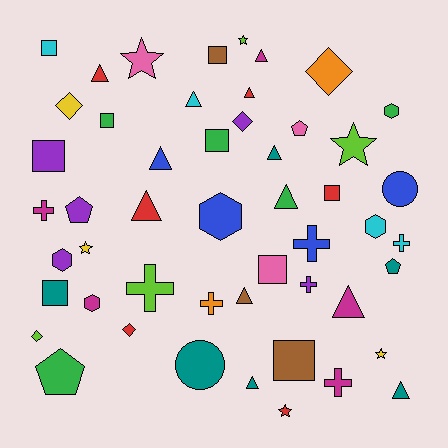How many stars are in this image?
There are 6 stars.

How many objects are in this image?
There are 50 objects.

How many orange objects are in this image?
There are 2 orange objects.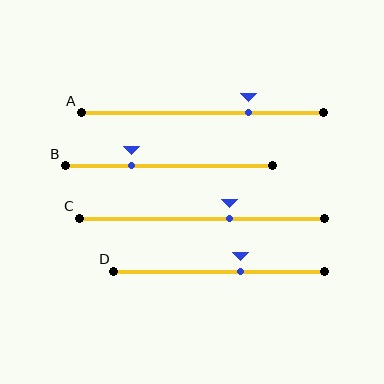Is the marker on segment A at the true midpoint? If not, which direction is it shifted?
No, the marker on segment A is shifted to the right by about 19% of the segment length.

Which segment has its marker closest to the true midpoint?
Segment D has its marker closest to the true midpoint.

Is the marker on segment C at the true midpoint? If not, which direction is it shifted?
No, the marker on segment C is shifted to the right by about 11% of the segment length.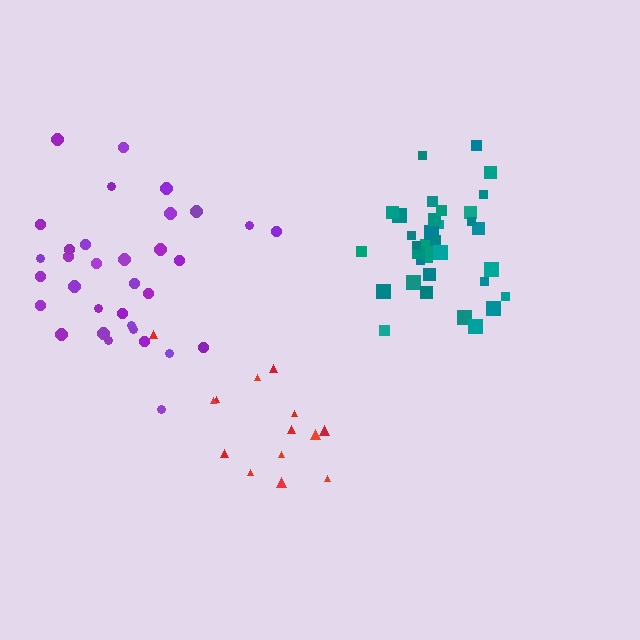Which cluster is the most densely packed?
Teal.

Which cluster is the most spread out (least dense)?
Red.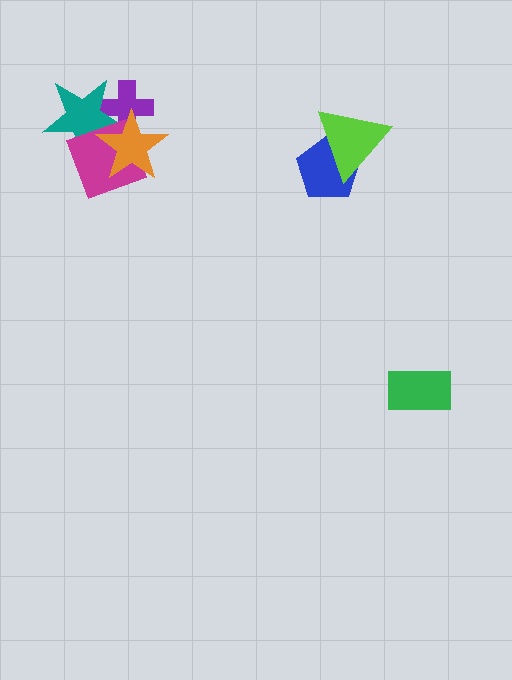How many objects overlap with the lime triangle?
1 object overlaps with the lime triangle.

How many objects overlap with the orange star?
3 objects overlap with the orange star.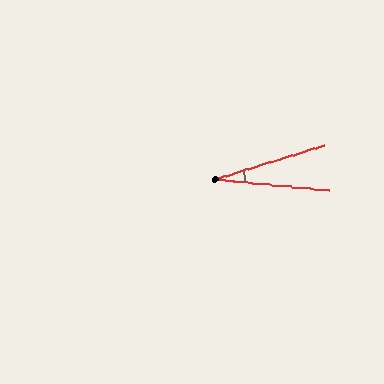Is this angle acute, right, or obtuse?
It is acute.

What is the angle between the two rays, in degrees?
Approximately 23 degrees.